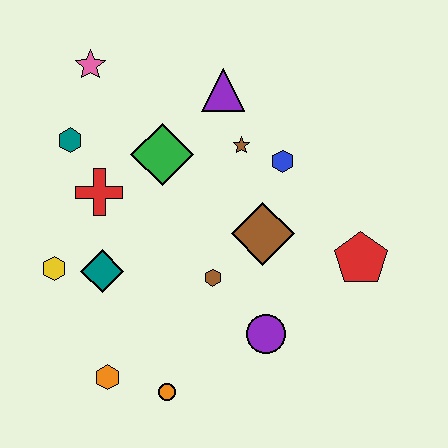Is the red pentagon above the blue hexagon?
No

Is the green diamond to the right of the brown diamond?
No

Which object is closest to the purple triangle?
The brown star is closest to the purple triangle.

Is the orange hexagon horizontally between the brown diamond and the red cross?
Yes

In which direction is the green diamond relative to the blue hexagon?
The green diamond is to the left of the blue hexagon.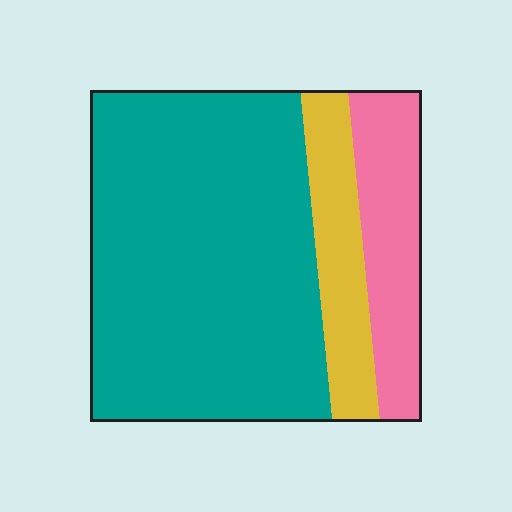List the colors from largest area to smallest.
From largest to smallest: teal, pink, yellow.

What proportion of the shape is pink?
Pink takes up about one sixth (1/6) of the shape.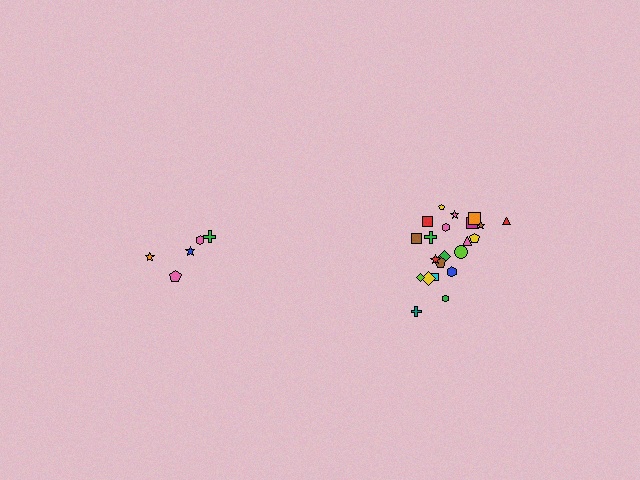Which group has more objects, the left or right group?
The right group.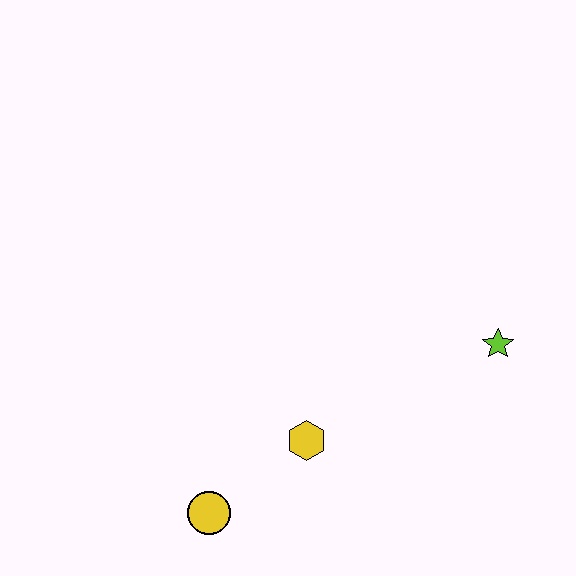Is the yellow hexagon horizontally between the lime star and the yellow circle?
Yes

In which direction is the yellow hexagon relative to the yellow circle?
The yellow hexagon is to the right of the yellow circle.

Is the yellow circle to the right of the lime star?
No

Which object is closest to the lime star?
The yellow hexagon is closest to the lime star.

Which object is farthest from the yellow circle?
The lime star is farthest from the yellow circle.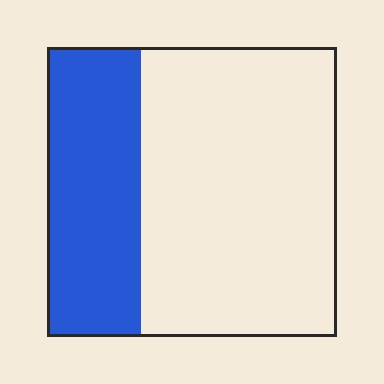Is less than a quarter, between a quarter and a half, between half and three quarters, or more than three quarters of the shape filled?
Between a quarter and a half.